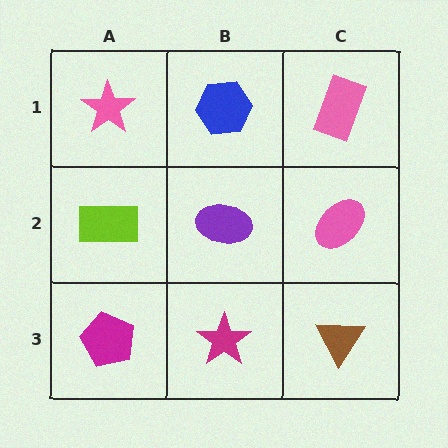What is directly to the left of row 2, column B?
A lime rectangle.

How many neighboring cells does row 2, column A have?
3.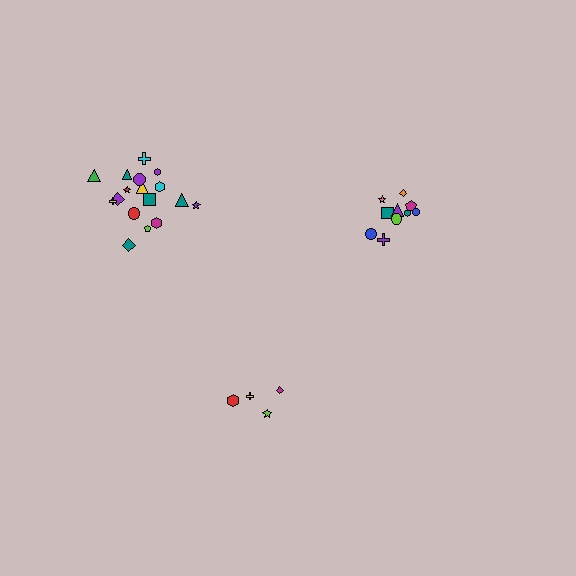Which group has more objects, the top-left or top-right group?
The top-left group.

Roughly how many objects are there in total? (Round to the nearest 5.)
Roughly 30 objects in total.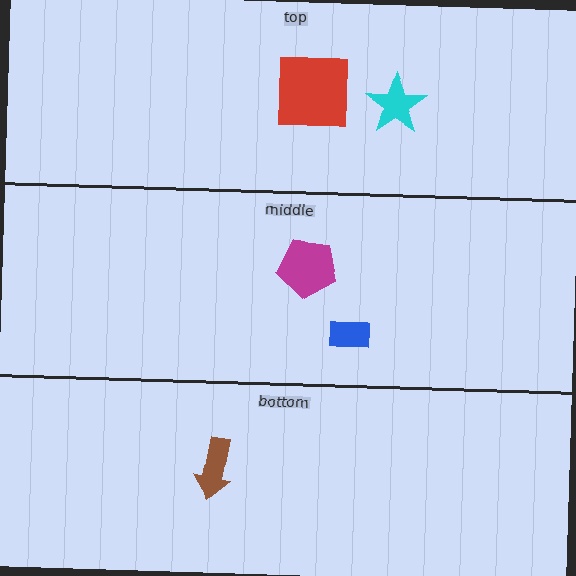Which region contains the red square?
The top region.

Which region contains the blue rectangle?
The middle region.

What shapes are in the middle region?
The magenta pentagon, the blue rectangle.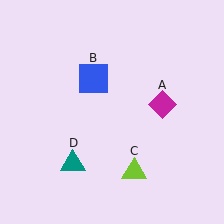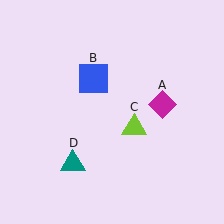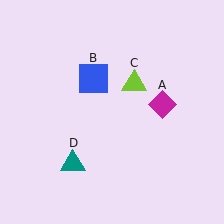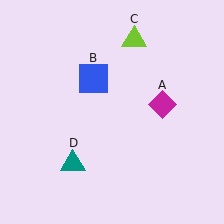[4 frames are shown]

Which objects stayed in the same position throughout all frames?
Magenta diamond (object A) and blue square (object B) and teal triangle (object D) remained stationary.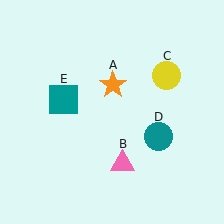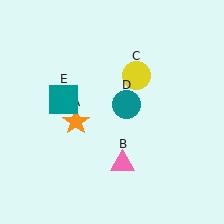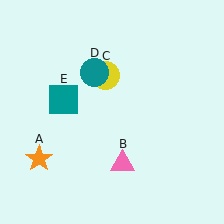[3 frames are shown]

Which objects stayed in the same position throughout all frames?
Pink triangle (object B) and teal square (object E) remained stationary.